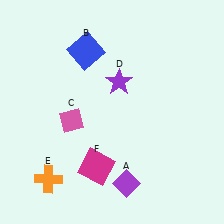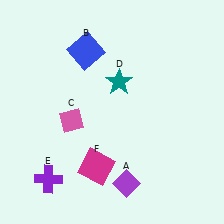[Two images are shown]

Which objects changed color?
D changed from purple to teal. E changed from orange to purple.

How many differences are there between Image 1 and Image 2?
There are 2 differences between the two images.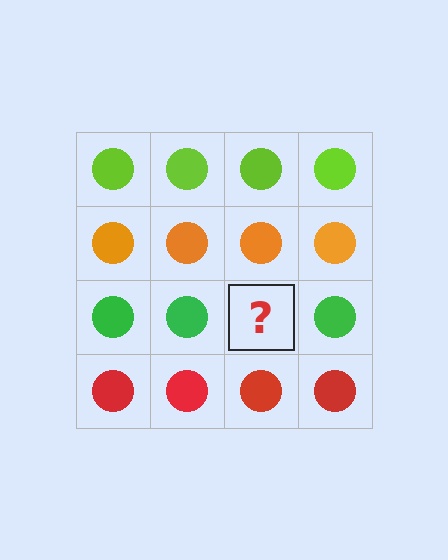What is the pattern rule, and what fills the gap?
The rule is that each row has a consistent color. The gap should be filled with a green circle.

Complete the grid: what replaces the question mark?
The question mark should be replaced with a green circle.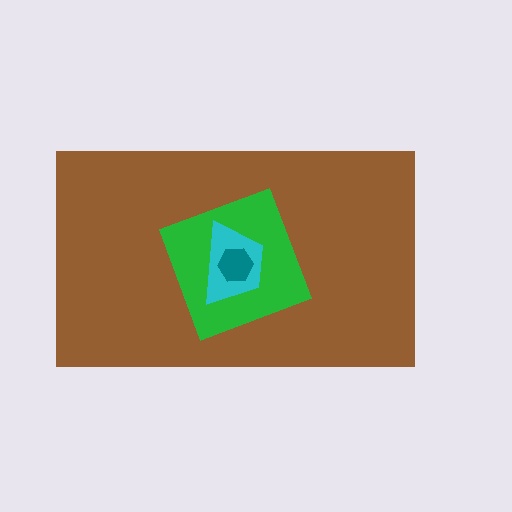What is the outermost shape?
The brown rectangle.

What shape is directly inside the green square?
The cyan trapezoid.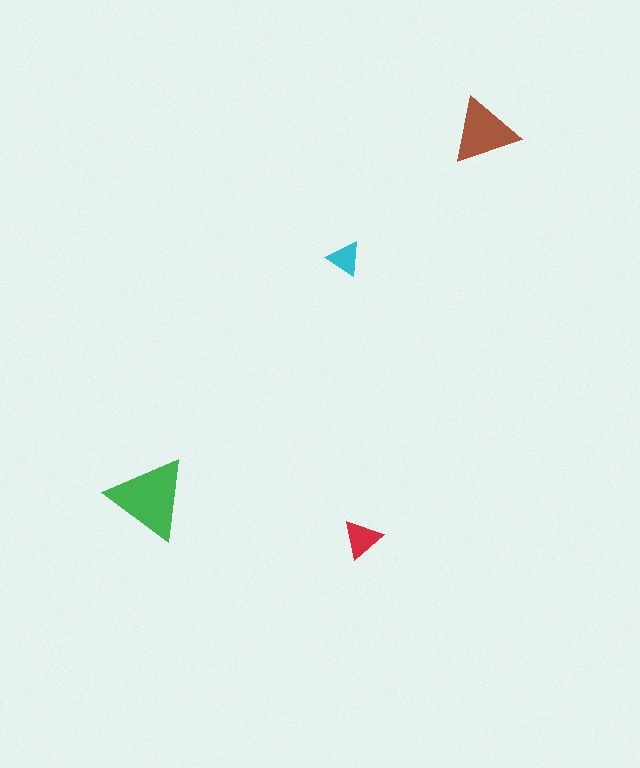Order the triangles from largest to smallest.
the green one, the brown one, the red one, the cyan one.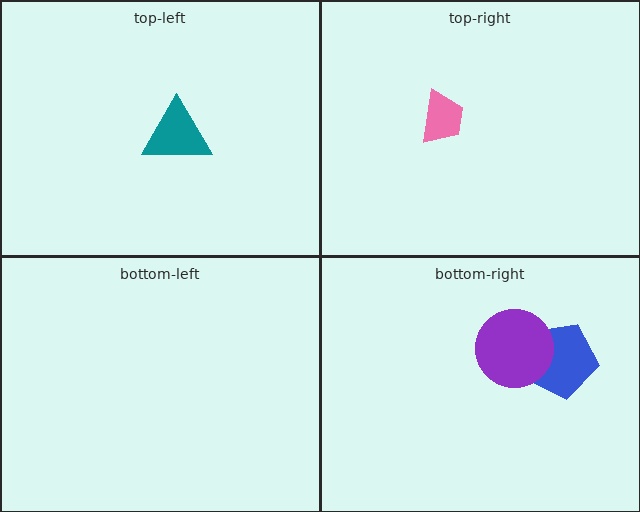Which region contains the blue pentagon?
The bottom-right region.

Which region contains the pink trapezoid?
The top-right region.